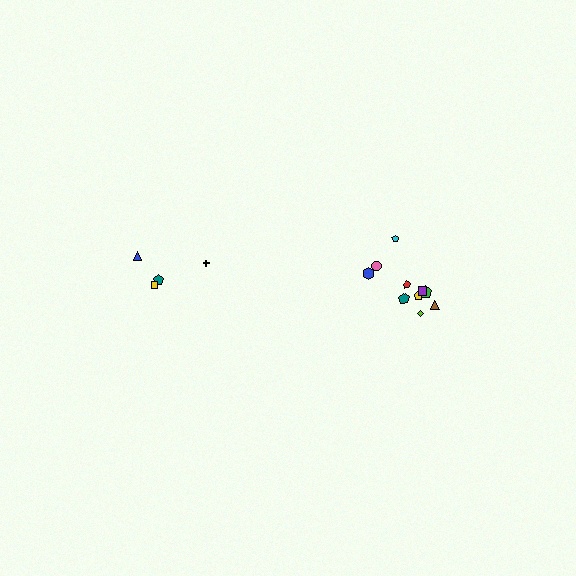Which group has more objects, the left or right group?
The right group.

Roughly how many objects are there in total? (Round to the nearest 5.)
Roughly 15 objects in total.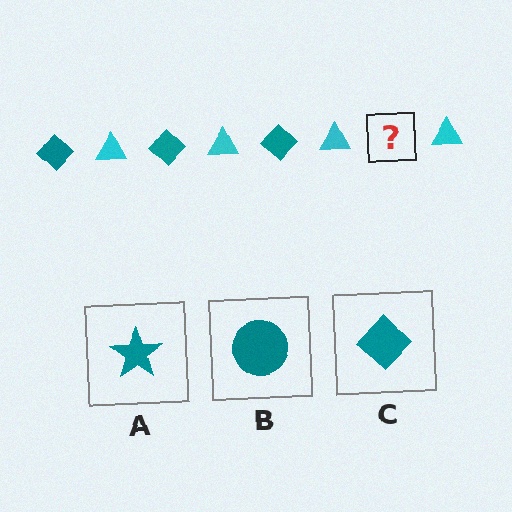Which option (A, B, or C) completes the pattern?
C.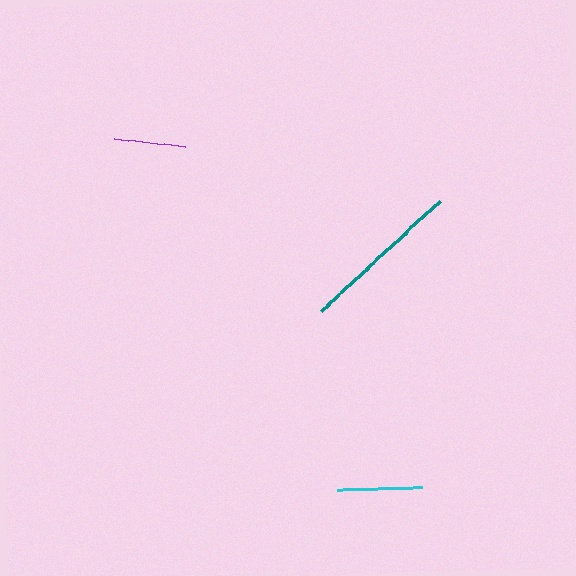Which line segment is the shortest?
The purple line is the shortest at approximately 71 pixels.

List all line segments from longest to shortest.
From longest to shortest: teal, cyan, purple.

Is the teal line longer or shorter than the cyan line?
The teal line is longer than the cyan line.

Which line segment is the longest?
The teal line is the longest at approximately 162 pixels.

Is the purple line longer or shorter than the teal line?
The teal line is longer than the purple line.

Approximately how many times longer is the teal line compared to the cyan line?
The teal line is approximately 1.9 times the length of the cyan line.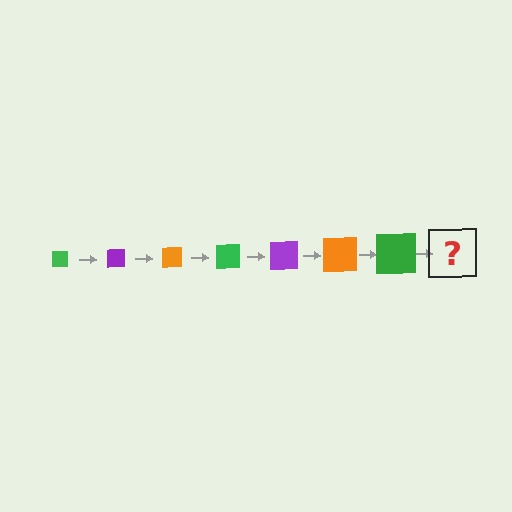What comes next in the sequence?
The next element should be a purple square, larger than the previous one.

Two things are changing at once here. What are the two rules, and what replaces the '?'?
The two rules are that the square grows larger each step and the color cycles through green, purple, and orange. The '?' should be a purple square, larger than the previous one.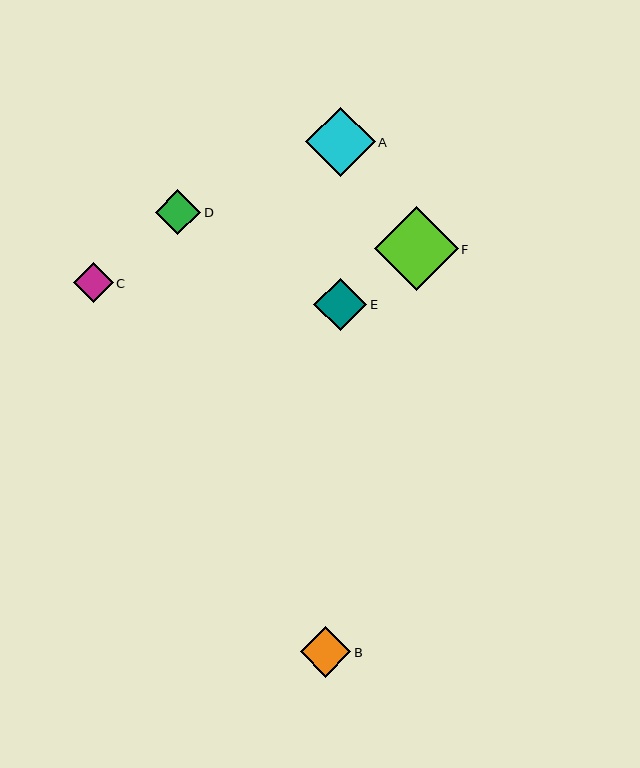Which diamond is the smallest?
Diamond C is the smallest with a size of approximately 40 pixels.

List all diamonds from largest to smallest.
From largest to smallest: F, A, E, B, D, C.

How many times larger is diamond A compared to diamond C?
Diamond A is approximately 1.8 times the size of diamond C.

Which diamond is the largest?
Diamond F is the largest with a size of approximately 84 pixels.